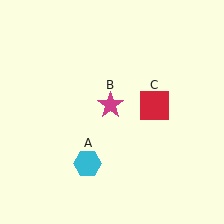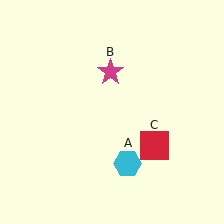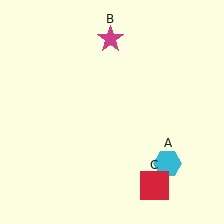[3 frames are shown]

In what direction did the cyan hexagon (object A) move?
The cyan hexagon (object A) moved right.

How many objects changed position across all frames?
3 objects changed position: cyan hexagon (object A), magenta star (object B), red square (object C).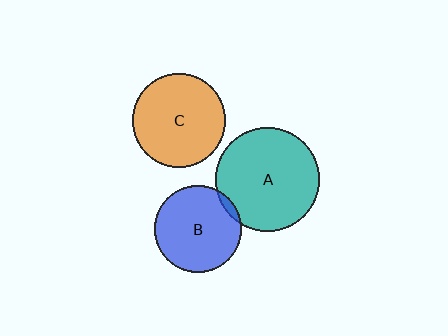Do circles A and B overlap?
Yes.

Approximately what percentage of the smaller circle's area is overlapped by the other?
Approximately 5%.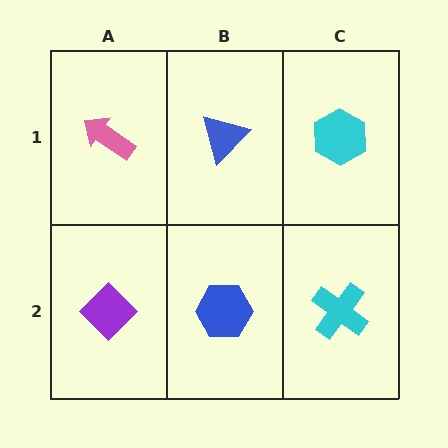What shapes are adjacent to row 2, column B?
A blue triangle (row 1, column B), a purple diamond (row 2, column A), a cyan cross (row 2, column C).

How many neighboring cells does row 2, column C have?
2.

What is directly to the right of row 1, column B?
A cyan hexagon.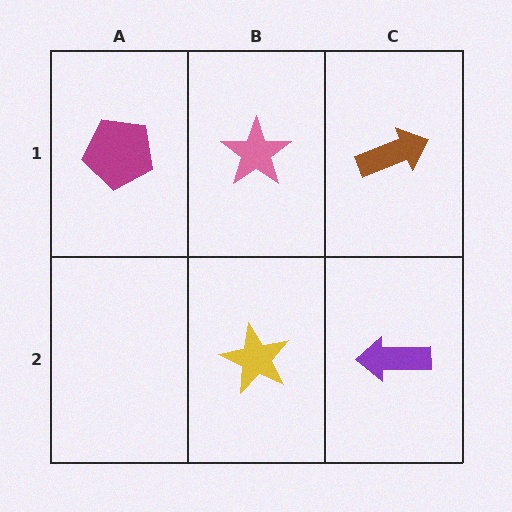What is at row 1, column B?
A pink star.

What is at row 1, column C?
A brown arrow.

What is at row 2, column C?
A purple arrow.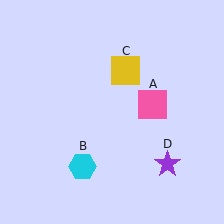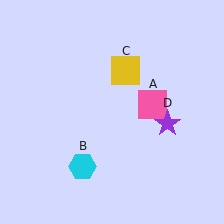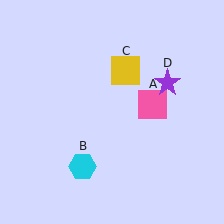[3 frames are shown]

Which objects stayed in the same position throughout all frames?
Pink square (object A) and cyan hexagon (object B) and yellow square (object C) remained stationary.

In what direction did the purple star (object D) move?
The purple star (object D) moved up.